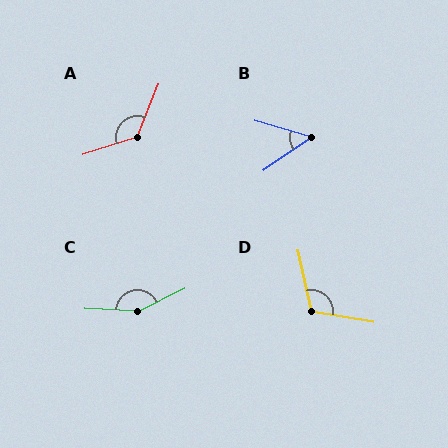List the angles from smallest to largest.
B (51°), D (112°), A (129°), C (151°).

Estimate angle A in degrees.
Approximately 129 degrees.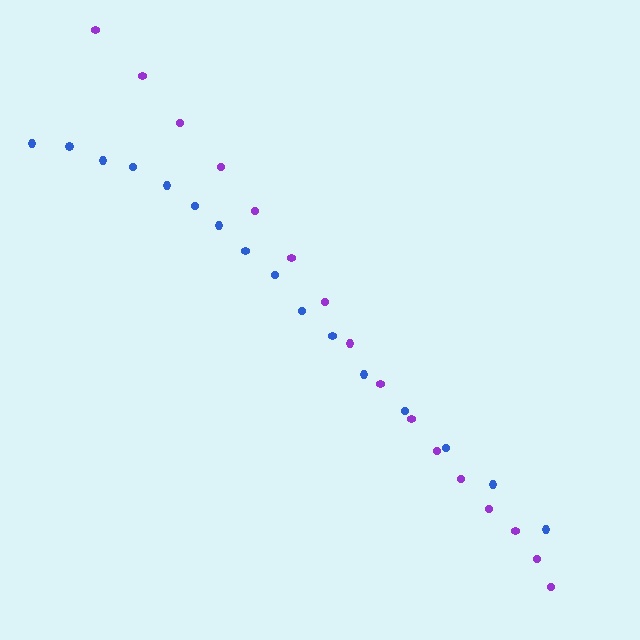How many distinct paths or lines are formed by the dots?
There are 2 distinct paths.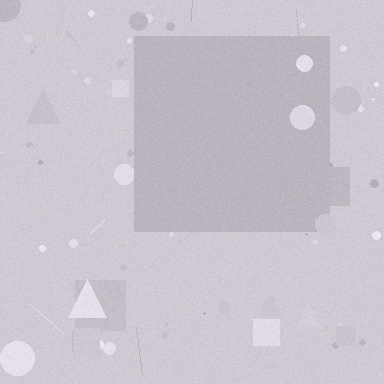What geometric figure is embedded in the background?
A square is embedded in the background.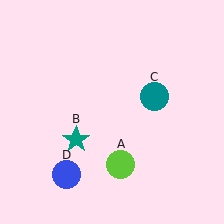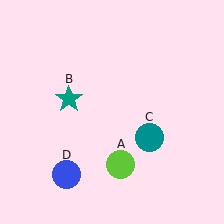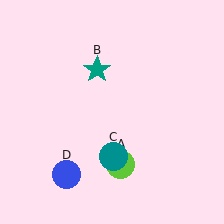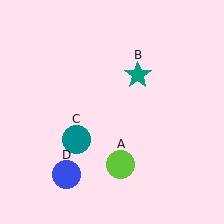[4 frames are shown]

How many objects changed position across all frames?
2 objects changed position: teal star (object B), teal circle (object C).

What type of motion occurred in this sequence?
The teal star (object B), teal circle (object C) rotated clockwise around the center of the scene.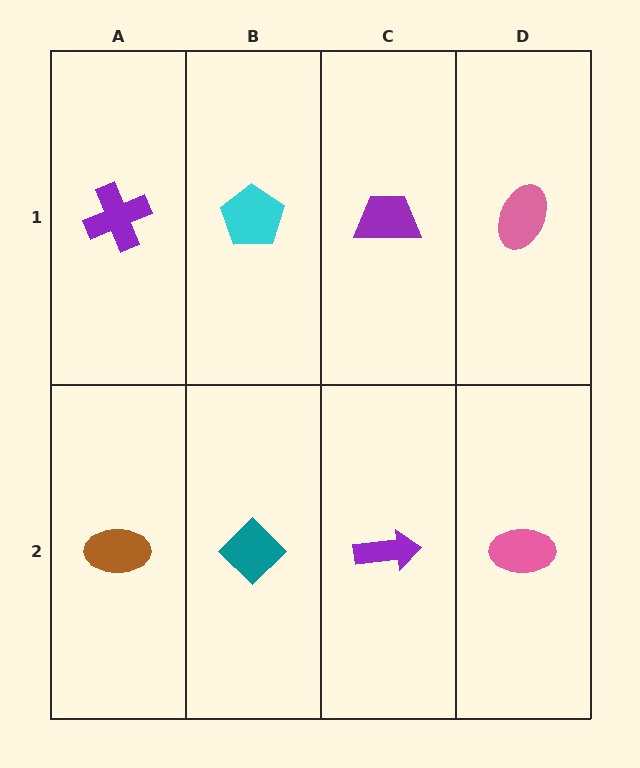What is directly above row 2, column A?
A purple cross.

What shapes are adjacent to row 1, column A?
A brown ellipse (row 2, column A), a cyan pentagon (row 1, column B).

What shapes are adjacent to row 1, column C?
A purple arrow (row 2, column C), a cyan pentagon (row 1, column B), a pink ellipse (row 1, column D).